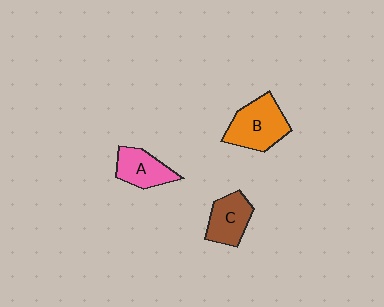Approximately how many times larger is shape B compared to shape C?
Approximately 1.4 times.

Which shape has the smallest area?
Shape A (pink).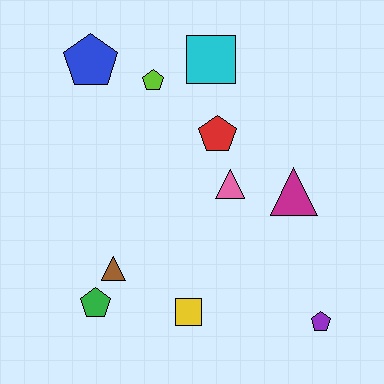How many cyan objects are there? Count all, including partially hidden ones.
There is 1 cyan object.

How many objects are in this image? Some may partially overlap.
There are 10 objects.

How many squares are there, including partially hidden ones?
There are 2 squares.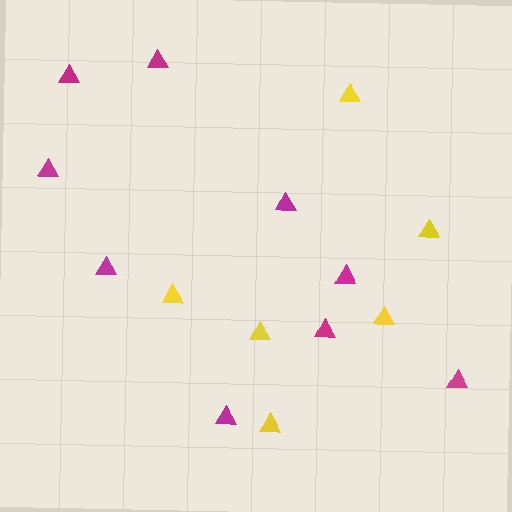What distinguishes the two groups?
There are 2 groups: one group of magenta triangles (9) and one group of yellow triangles (6).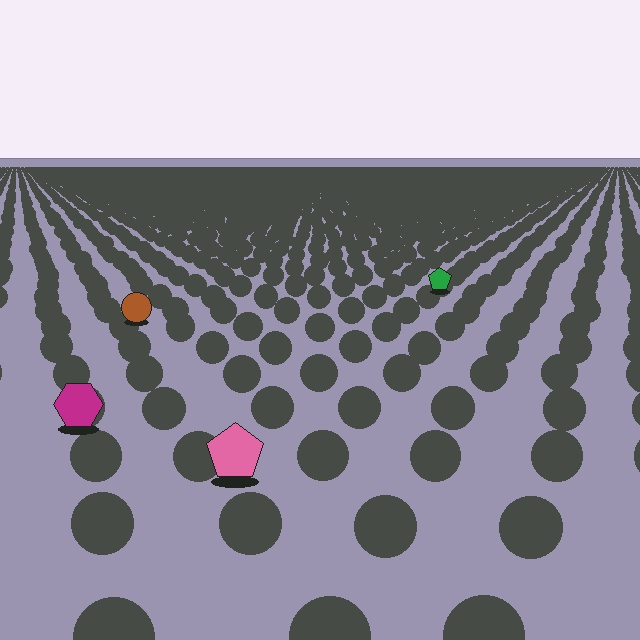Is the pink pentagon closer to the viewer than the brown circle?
Yes. The pink pentagon is closer — you can tell from the texture gradient: the ground texture is coarser near it.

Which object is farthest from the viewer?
The green pentagon is farthest from the viewer. It appears smaller and the ground texture around it is denser.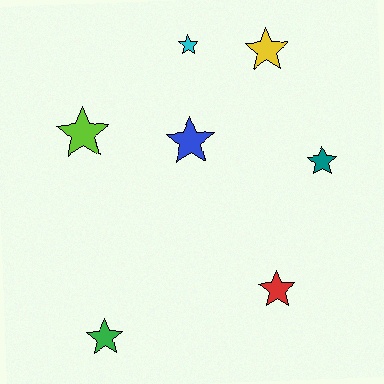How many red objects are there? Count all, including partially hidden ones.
There is 1 red object.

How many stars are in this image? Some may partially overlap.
There are 7 stars.